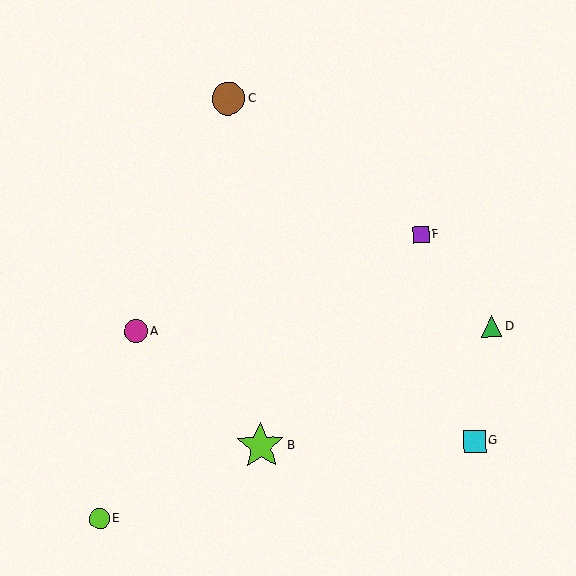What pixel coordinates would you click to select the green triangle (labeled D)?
Click at (492, 326) to select the green triangle D.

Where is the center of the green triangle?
The center of the green triangle is at (492, 326).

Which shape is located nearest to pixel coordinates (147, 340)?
The magenta circle (labeled A) at (136, 331) is nearest to that location.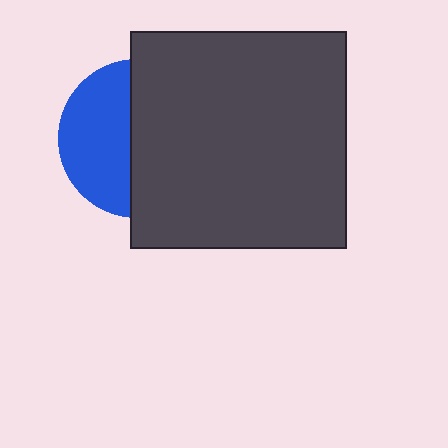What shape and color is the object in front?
The object in front is a dark gray square.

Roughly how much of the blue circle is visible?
A small part of it is visible (roughly 44%).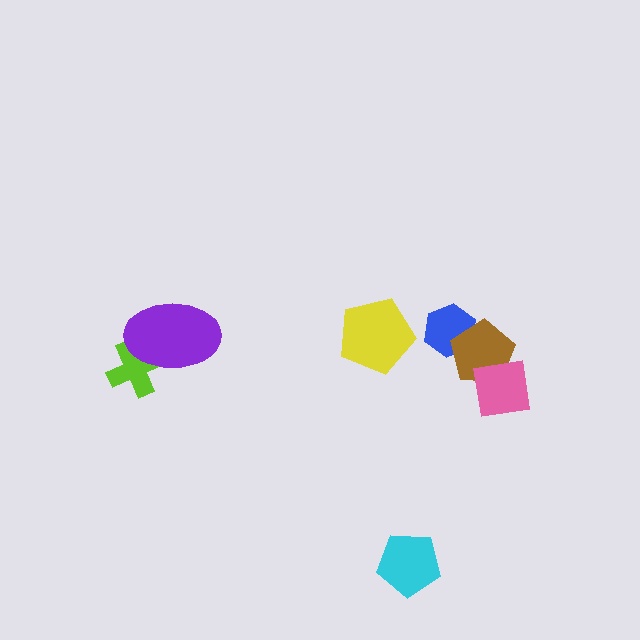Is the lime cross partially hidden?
Yes, it is partially covered by another shape.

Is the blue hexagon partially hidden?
Yes, it is partially covered by another shape.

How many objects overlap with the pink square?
1 object overlaps with the pink square.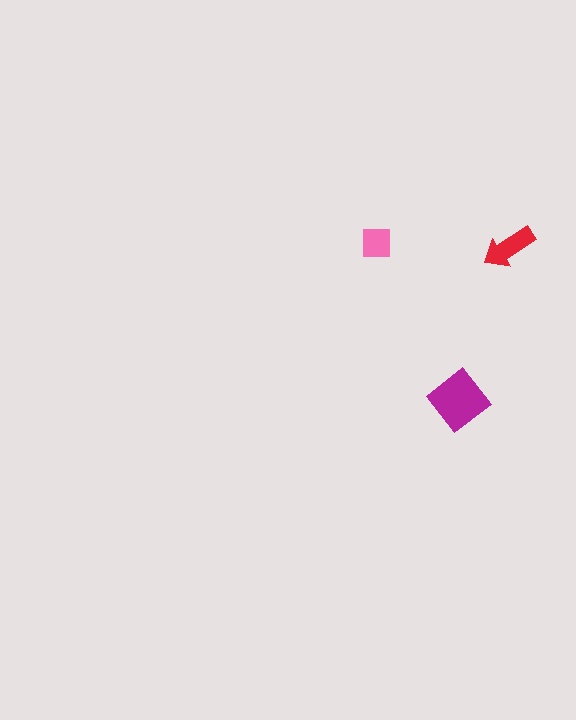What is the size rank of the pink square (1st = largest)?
3rd.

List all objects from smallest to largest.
The pink square, the red arrow, the magenta diamond.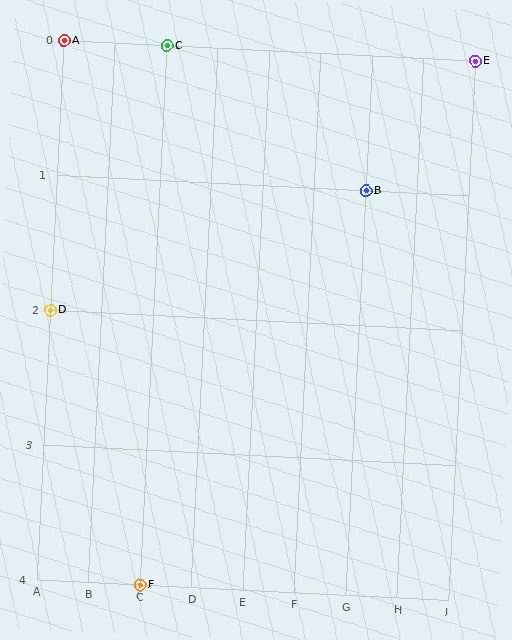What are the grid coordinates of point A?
Point A is at grid coordinates (A, 0).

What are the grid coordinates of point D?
Point D is at grid coordinates (A, 2).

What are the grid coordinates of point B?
Point B is at grid coordinates (G, 1).